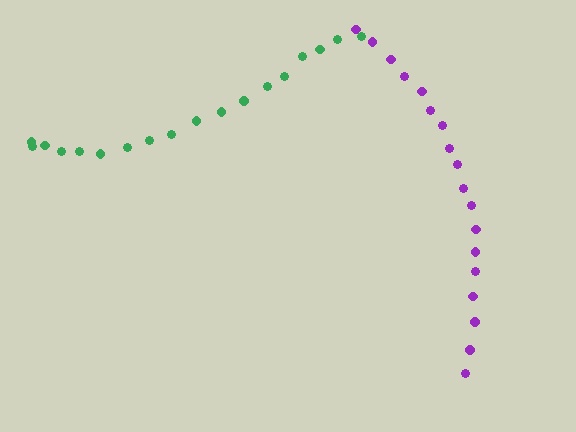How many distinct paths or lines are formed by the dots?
There are 2 distinct paths.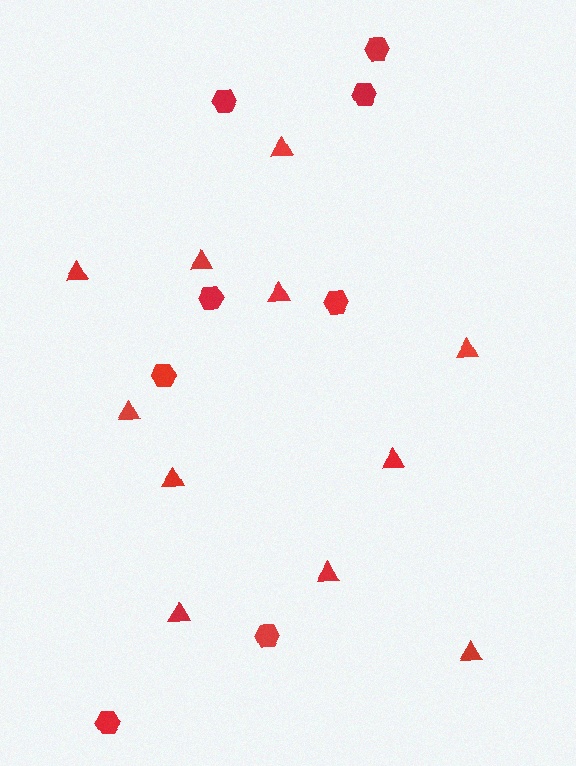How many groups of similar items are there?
There are 2 groups: one group of triangles (11) and one group of hexagons (8).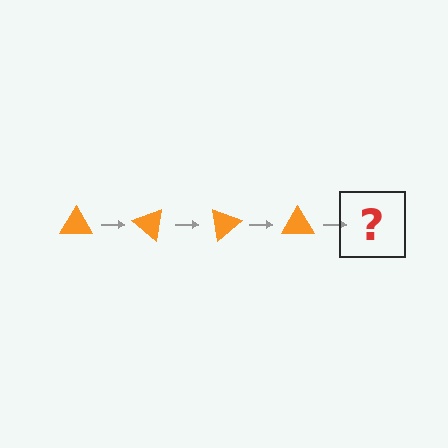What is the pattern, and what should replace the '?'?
The pattern is that the triangle rotates 40 degrees each step. The '?' should be an orange triangle rotated 160 degrees.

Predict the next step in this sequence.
The next step is an orange triangle rotated 160 degrees.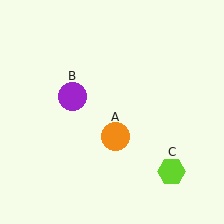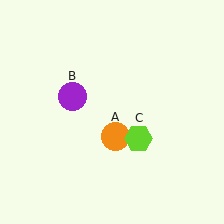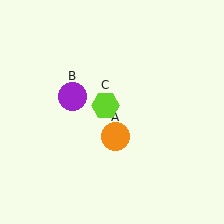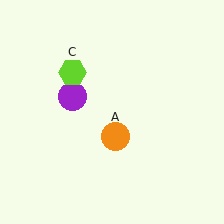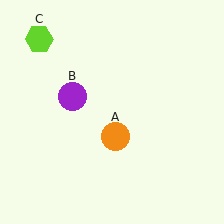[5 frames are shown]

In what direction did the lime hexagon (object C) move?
The lime hexagon (object C) moved up and to the left.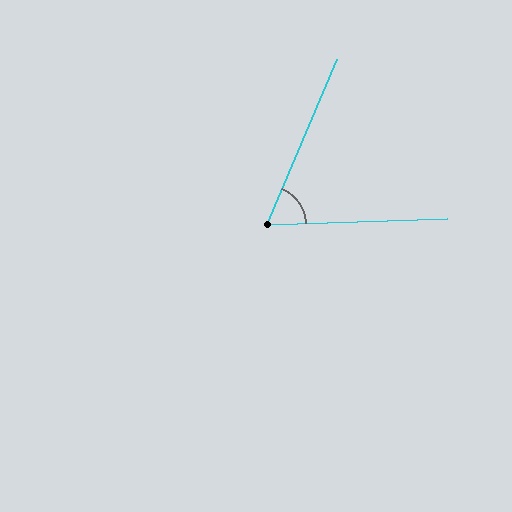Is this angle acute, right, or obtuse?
It is acute.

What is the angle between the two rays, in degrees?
Approximately 65 degrees.